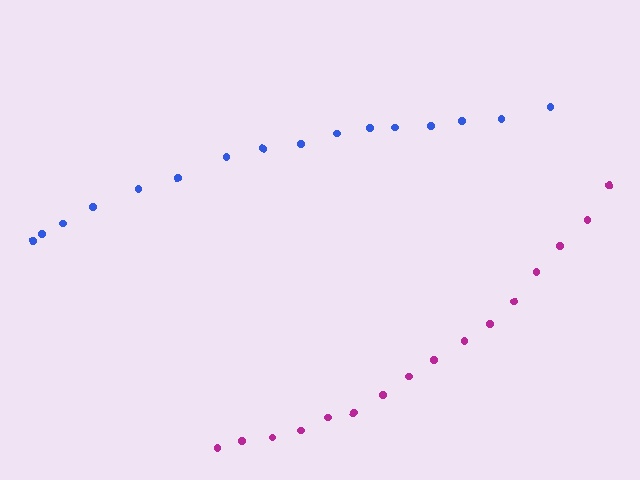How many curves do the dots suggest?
There are 2 distinct paths.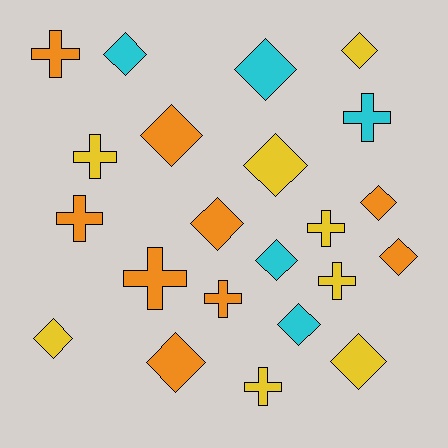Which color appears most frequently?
Orange, with 9 objects.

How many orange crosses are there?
There are 4 orange crosses.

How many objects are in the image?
There are 22 objects.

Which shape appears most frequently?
Diamond, with 13 objects.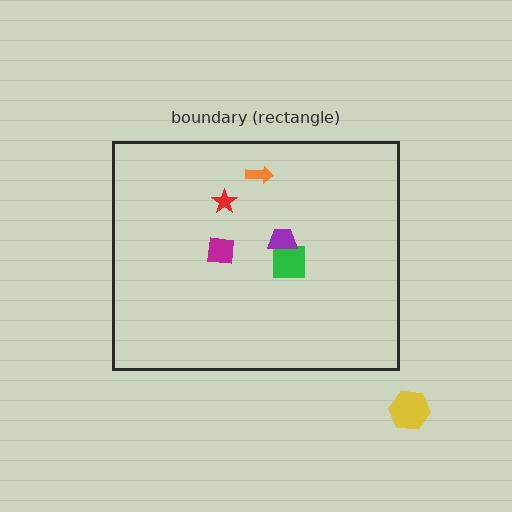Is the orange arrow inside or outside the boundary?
Inside.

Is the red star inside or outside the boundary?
Inside.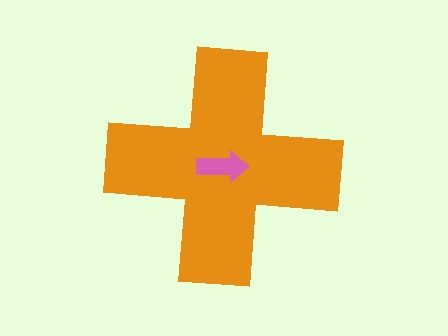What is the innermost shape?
The pink arrow.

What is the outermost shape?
The orange cross.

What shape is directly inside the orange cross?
The pink arrow.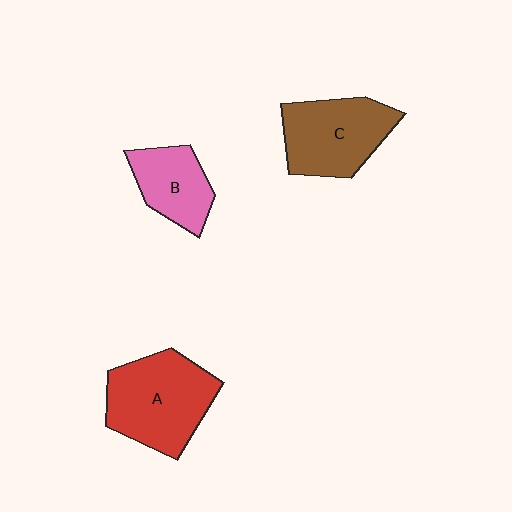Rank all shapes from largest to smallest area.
From largest to smallest: A (red), C (brown), B (pink).